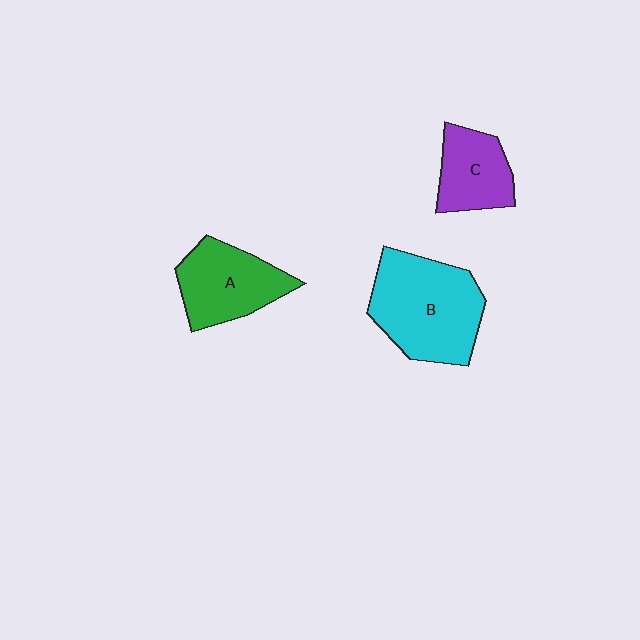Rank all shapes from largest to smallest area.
From largest to smallest: B (cyan), A (green), C (purple).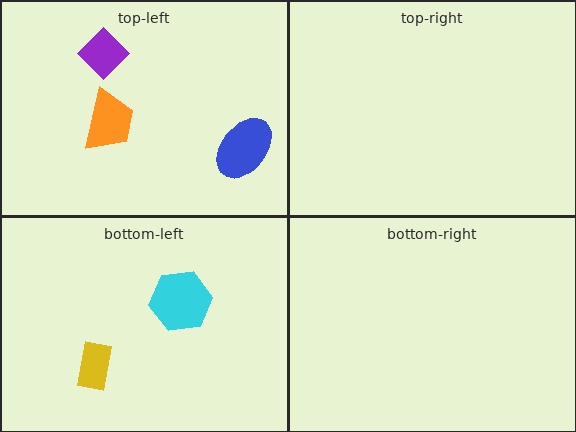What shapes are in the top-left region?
The purple diamond, the blue ellipse, the orange trapezoid.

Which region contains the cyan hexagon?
The bottom-left region.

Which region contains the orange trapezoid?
The top-left region.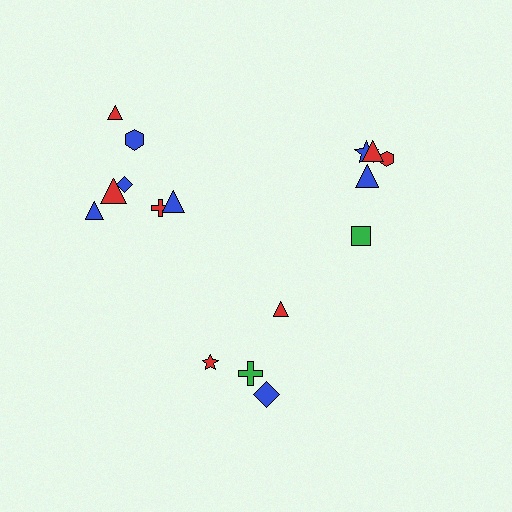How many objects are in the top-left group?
There are 7 objects.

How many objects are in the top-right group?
There are 5 objects.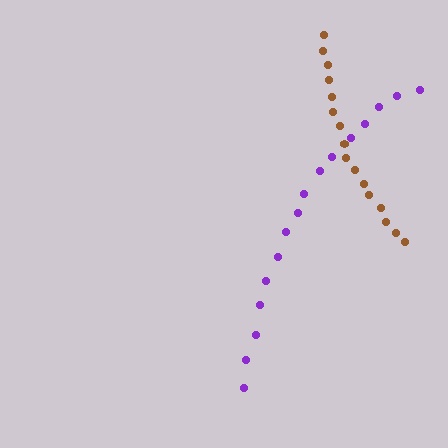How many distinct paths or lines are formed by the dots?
There are 2 distinct paths.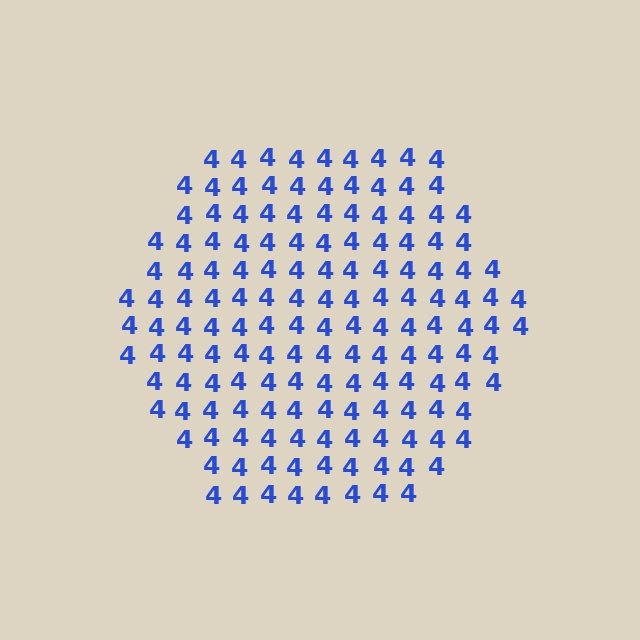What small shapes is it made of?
It is made of small digit 4's.